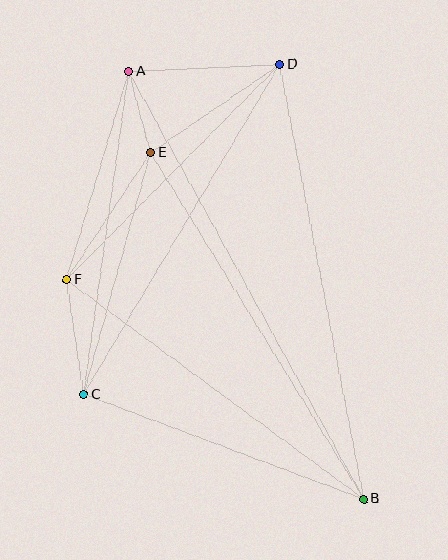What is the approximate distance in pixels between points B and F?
The distance between B and F is approximately 369 pixels.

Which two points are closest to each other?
Points A and E are closest to each other.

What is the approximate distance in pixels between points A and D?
The distance between A and D is approximately 151 pixels.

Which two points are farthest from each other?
Points A and B are farthest from each other.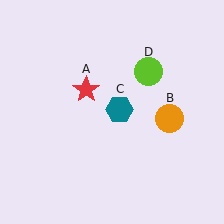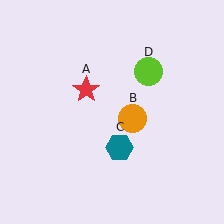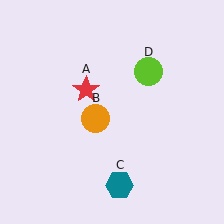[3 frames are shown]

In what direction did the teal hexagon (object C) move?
The teal hexagon (object C) moved down.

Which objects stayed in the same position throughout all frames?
Red star (object A) and lime circle (object D) remained stationary.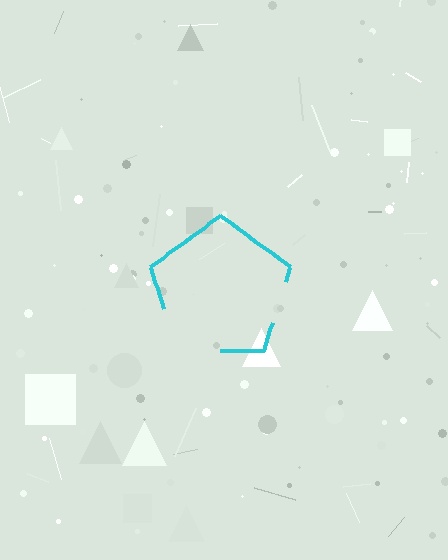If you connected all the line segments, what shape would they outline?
They would outline a pentagon.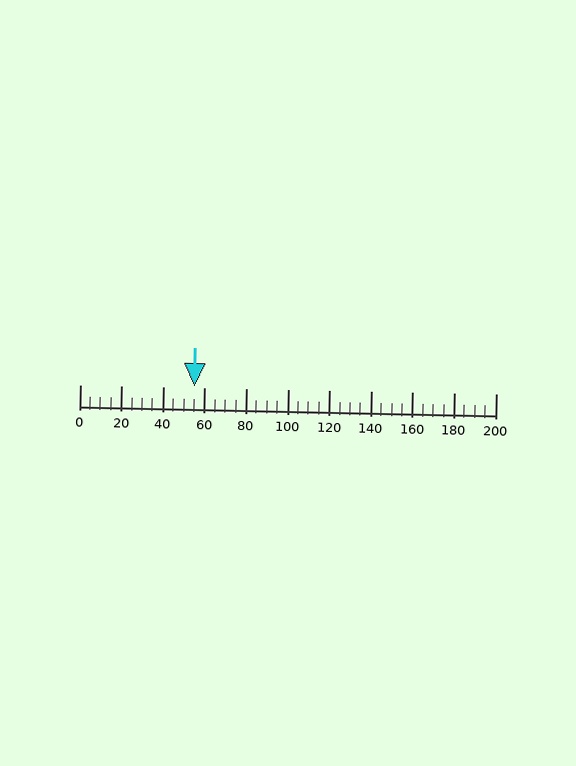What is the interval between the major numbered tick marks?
The major tick marks are spaced 20 units apart.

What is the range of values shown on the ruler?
The ruler shows values from 0 to 200.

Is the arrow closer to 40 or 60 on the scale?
The arrow is closer to 60.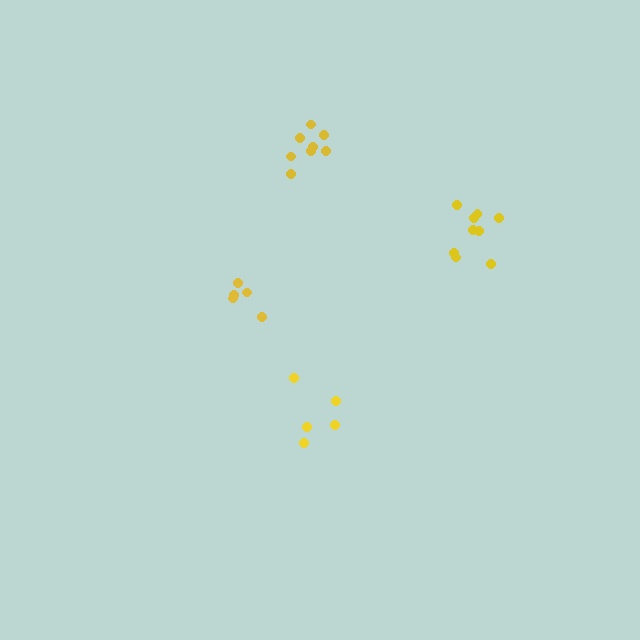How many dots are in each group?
Group 1: 5 dots, Group 2: 5 dots, Group 3: 9 dots, Group 4: 8 dots (27 total).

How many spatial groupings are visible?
There are 4 spatial groupings.